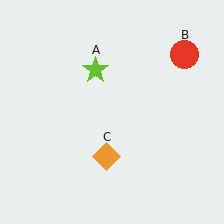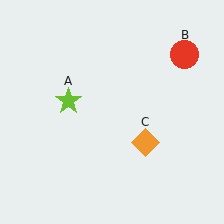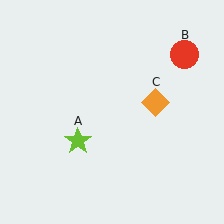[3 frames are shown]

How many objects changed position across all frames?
2 objects changed position: lime star (object A), orange diamond (object C).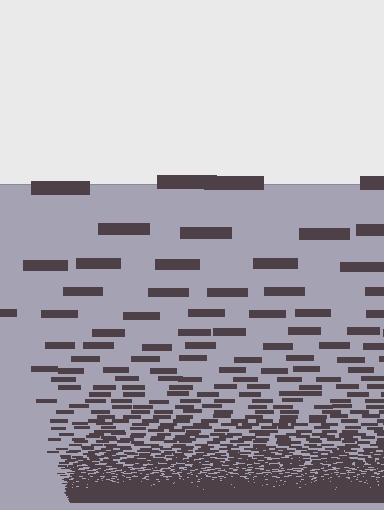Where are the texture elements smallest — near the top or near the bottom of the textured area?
Near the bottom.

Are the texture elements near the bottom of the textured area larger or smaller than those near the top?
Smaller. The gradient is inverted — elements near the bottom are smaller and denser.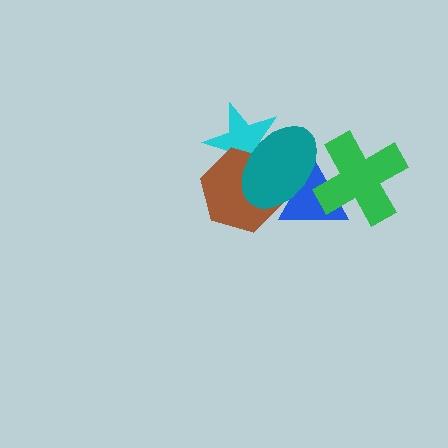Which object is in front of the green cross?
The teal ellipse is in front of the green cross.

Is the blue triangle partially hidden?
Yes, it is partially covered by another shape.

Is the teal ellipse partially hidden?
No, no other shape covers it.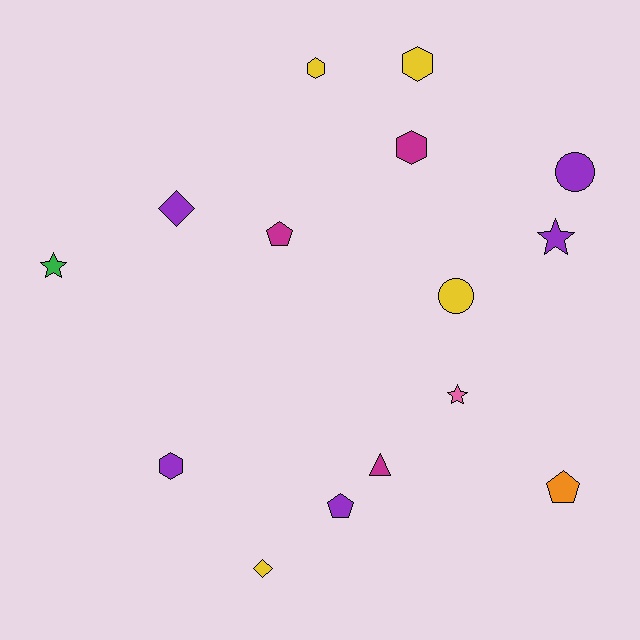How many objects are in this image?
There are 15 objects.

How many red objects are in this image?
There are no red objects.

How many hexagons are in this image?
There are 4 hexagons.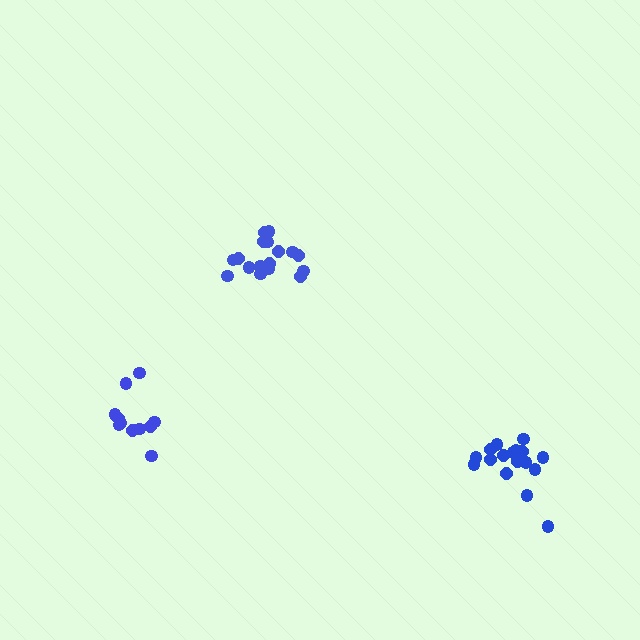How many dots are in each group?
Group 1: 17 dots, Group 2: 11 dots, Group 3: 17 dots (45 total).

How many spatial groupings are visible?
There are 3 spatial groupings.